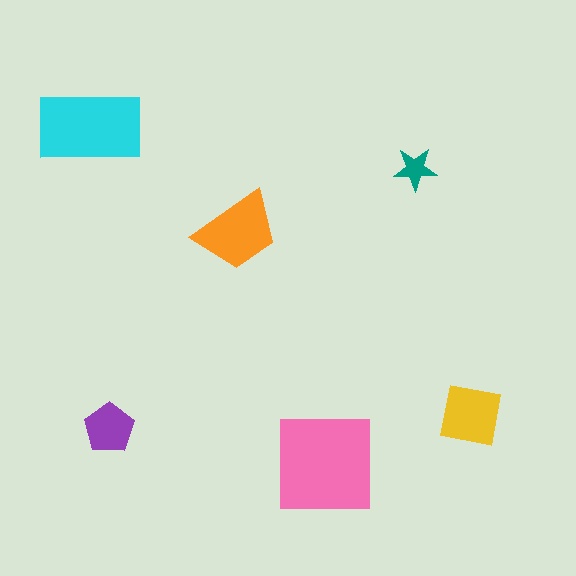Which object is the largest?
The pink square.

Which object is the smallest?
The teal star.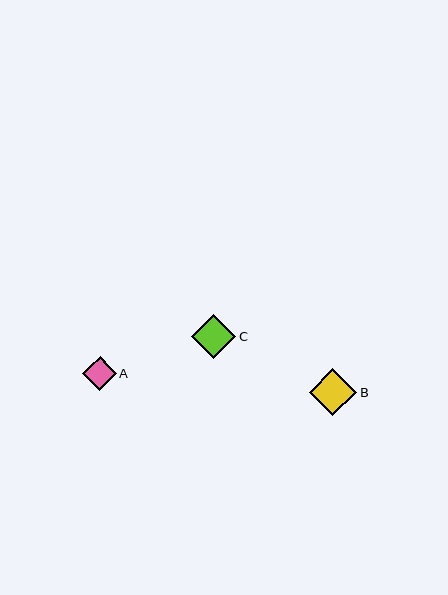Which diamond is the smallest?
Diamond A is the smallest with a size of approximately 33 pixels.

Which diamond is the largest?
Diamond B is the largest with a size of approximately 48 pixels.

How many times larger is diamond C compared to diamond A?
Diamond C is approximately 1.3 times the size of diamond A.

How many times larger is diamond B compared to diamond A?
Diamond B is approximately 1.4 times the size of diamond A.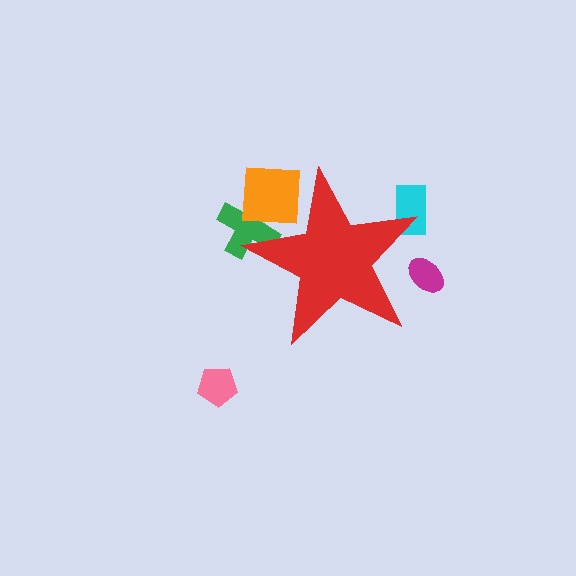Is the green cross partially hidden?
Yes, the green cross is partially hidden behind the red star.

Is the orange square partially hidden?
Yes, the orange square is partially hidden behind the red star.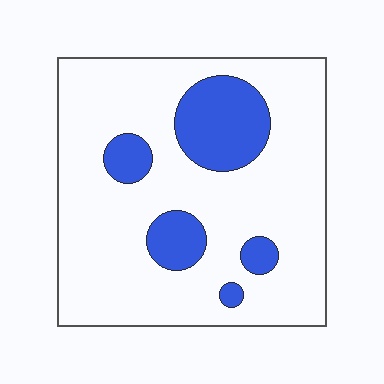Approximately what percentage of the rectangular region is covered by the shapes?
Approximately 20%.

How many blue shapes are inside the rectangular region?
5.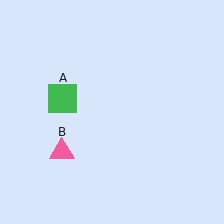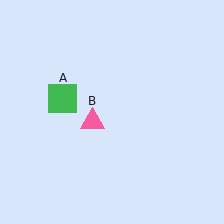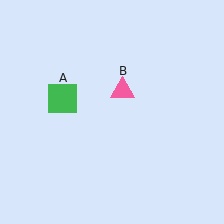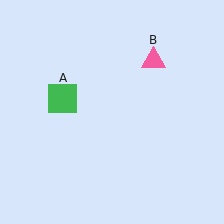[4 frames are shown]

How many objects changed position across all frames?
1 object changed position: pink triangle (object B).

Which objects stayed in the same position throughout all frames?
Green square (object A) remained stationary.